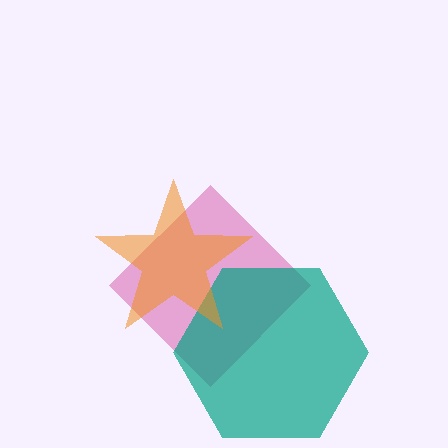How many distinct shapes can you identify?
There are 3 distinct shapes: a magenta diamond, a teal hexagon, an orange star.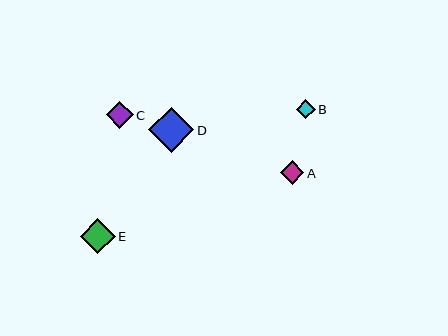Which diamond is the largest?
Diamond D is the largest with a size of approximately 45 pixels.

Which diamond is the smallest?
Diamond B is the smallest with a size of approximately 19 pixels.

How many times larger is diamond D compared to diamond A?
Diamond D is approximately 1.9 times the size of diamond A.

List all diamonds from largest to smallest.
From largest to smallest: D, E, C, A, B.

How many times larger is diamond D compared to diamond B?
Diamond D is approximately 2.4 times the size of diamond B.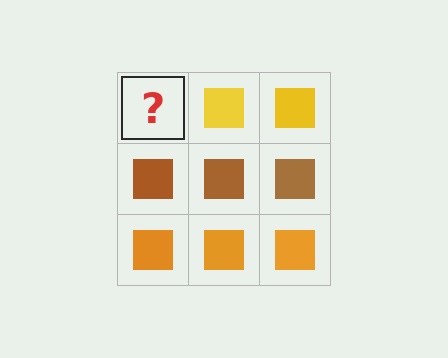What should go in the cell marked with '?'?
The missing cell should contain a yellow square.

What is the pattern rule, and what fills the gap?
The rule is that each row has a consistent color. The gap should be filled with a yellow square.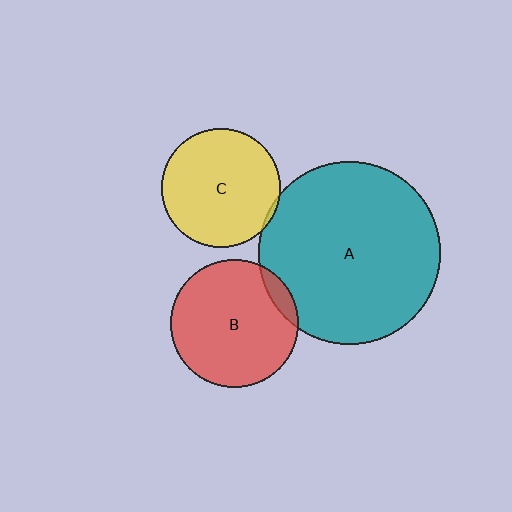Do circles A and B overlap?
Yes.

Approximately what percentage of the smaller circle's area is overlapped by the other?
Approximately 10%.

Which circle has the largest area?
Circle A (teal).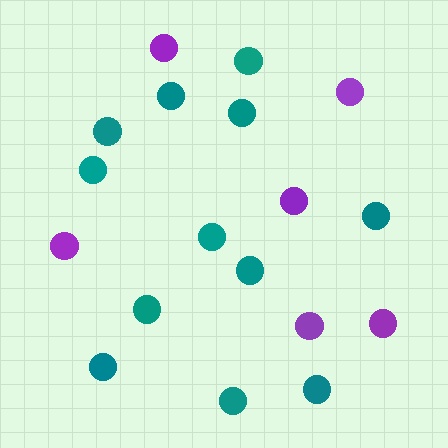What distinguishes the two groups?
There are 2 groups: one group of teal circles (12) and one group of purple circles (6).